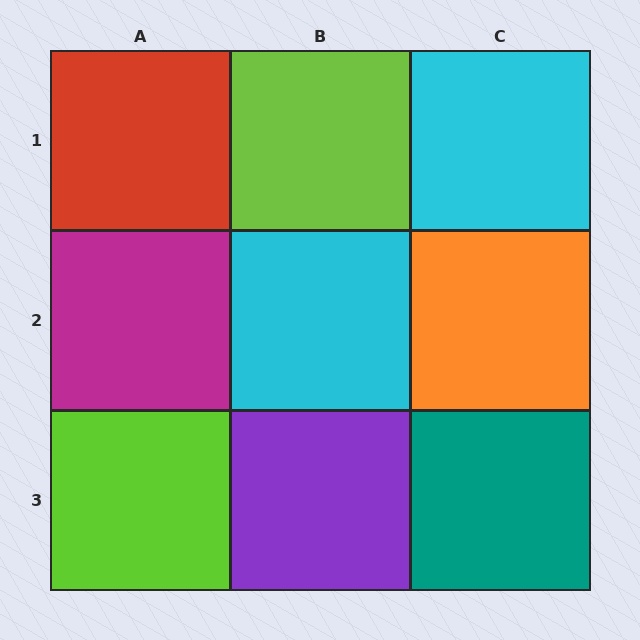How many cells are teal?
1 cell is teal.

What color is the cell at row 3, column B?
Purple.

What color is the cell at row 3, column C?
Teal.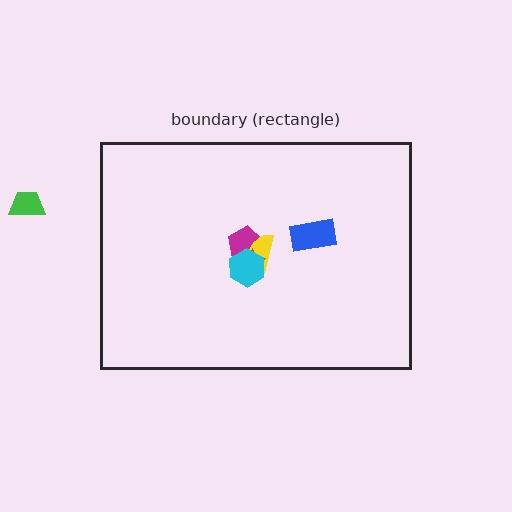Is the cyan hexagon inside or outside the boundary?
Inside.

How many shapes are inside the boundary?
5 inside, 1 outside.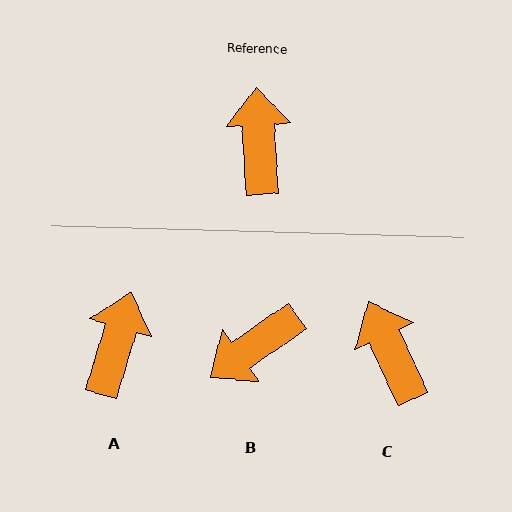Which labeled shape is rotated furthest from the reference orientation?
B, about 121 degrees away.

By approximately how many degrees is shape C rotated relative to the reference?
Approximately 21 degrees counter-clockwise.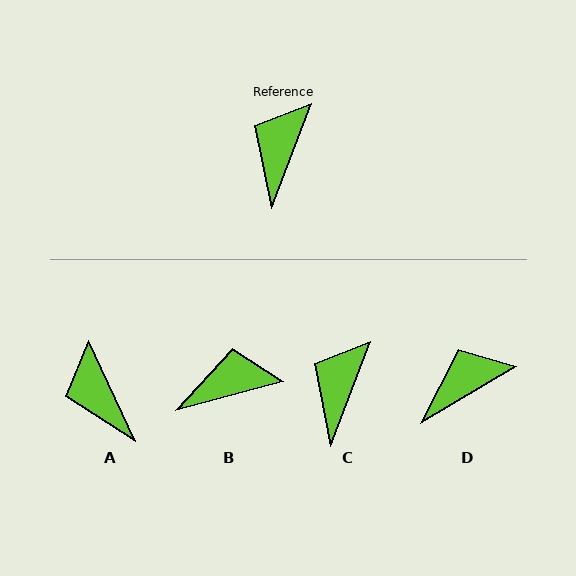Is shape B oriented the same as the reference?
No, it is off by about 54 degrees.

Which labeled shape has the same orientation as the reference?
C.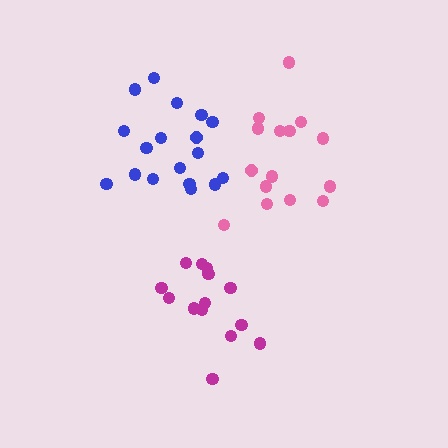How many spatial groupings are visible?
There are 3 spatial groupings.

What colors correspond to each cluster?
The clusters are colored: pink, magenta, blue.